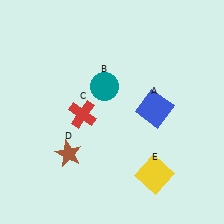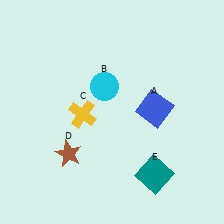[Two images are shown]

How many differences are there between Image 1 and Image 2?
There are 3 differences between the two images.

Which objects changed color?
B changed from teal to cyan. C changed from red to yellow. E changed from yellow to teal.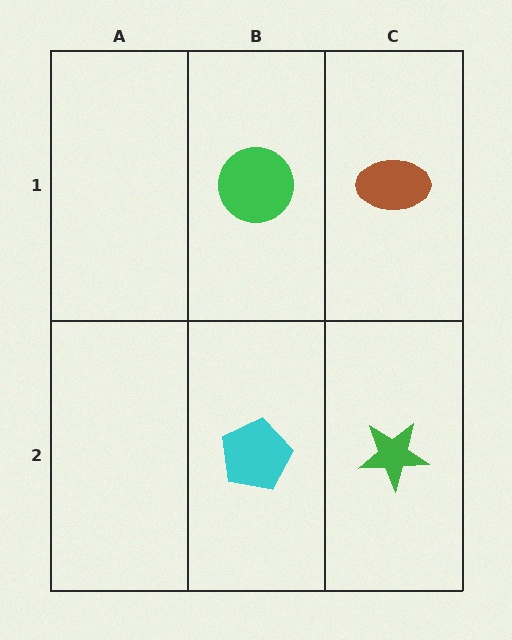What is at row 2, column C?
A green star.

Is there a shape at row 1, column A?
No, that cell is empty.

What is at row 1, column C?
A brown ellipse.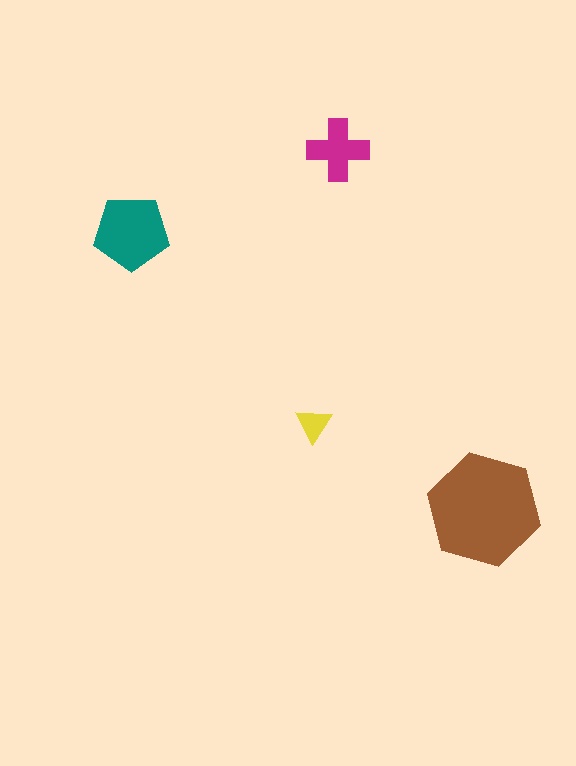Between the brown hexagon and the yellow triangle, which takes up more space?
The brown hexagon.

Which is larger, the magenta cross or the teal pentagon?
The teal pentagon.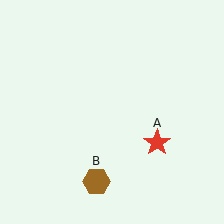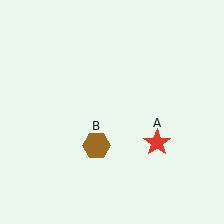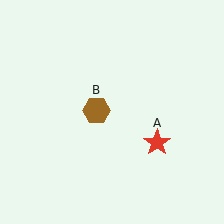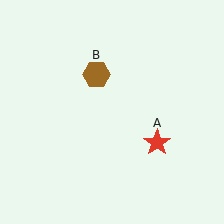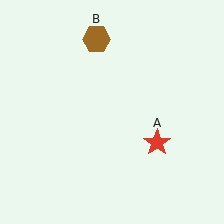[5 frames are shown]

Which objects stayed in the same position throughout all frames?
Red star (object A) remained stationary.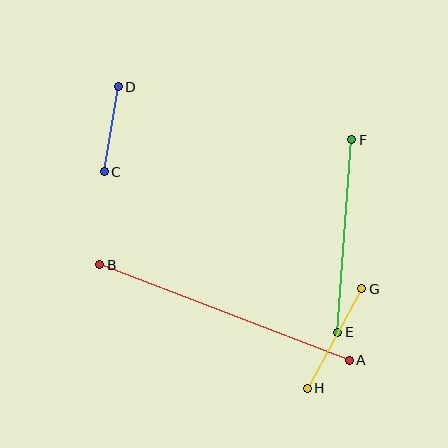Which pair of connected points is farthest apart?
Points A and B are farthest apart.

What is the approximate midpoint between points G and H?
The midpoint is at approximately (335, 339) pixels.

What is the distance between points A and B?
The distance is approximately 267 pixels.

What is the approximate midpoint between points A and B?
The midpoint is at approximately (224, 312) pixels.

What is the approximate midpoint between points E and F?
The midpoint is at approximately (345, 236) pixels.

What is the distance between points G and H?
The distance is approximately 114 pixels.